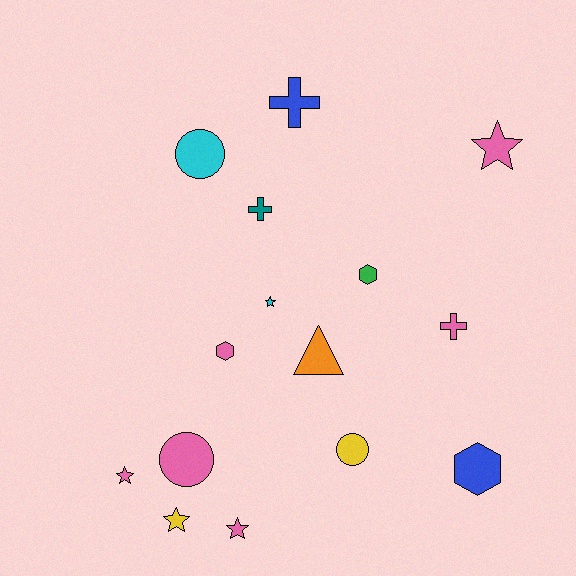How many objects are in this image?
There are 15 objects.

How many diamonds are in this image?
There are no diamonds.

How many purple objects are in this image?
There are no purple objects.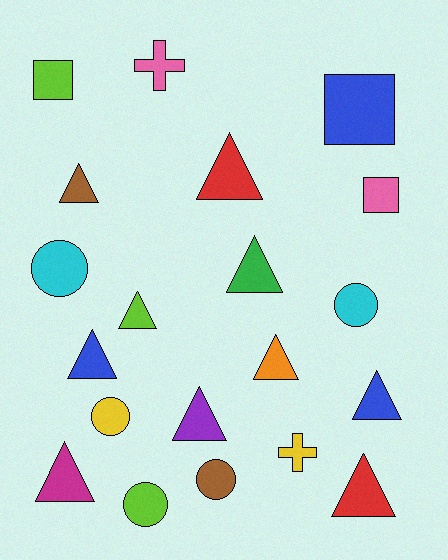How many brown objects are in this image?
There are 2 brown objects.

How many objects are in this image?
There are 20 objects.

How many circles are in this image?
There are 5 circles.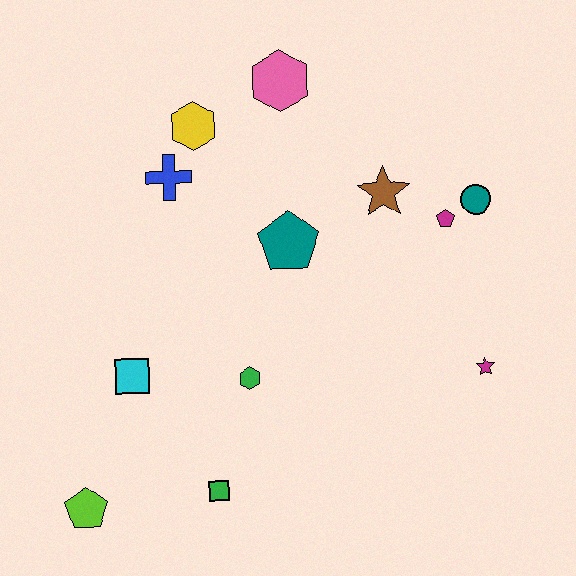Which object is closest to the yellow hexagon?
The blue cross is closest to the yellow hexagon.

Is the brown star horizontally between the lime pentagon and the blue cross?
No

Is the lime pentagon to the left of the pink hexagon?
Yes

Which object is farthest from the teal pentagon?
The lime pentagon is farthest from the teal pentagon.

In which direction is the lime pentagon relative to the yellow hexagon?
The lime pentagon is below the yellow hexagon.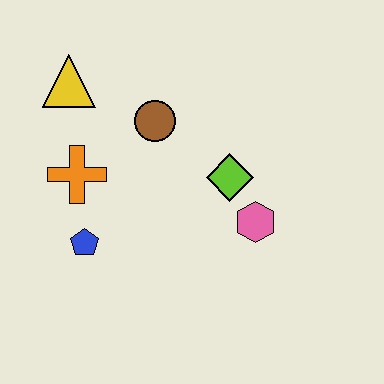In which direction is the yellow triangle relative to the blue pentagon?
The yellow triangle is above the blue pentagon.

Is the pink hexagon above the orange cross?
No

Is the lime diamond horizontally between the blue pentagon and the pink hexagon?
Yes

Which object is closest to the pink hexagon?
The lime diamond is closest to the pink hexagon.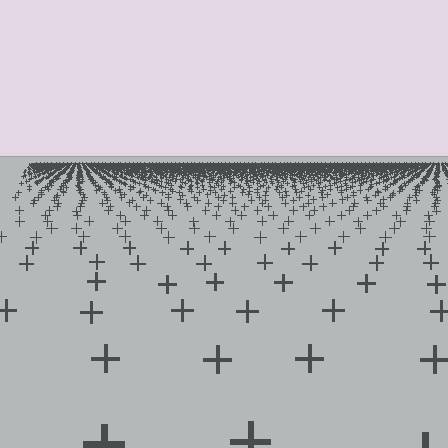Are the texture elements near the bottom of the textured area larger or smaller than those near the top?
Larger. Near the bottom, elements are closer to the viewer and appear at a bigger on-screen size.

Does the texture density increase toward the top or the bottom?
Density increases toward the top.